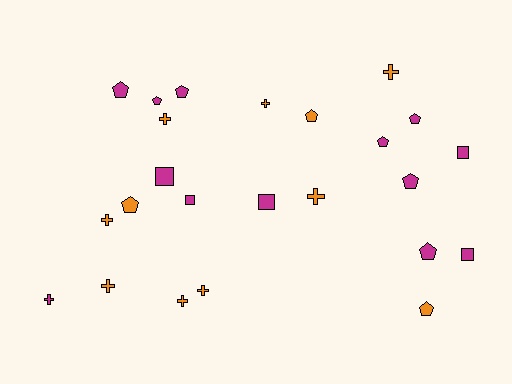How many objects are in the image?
There are 24 objects.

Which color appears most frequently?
Magenta, with 13 objects.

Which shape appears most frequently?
Pentagon, with 10 objects.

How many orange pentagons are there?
There are 3 orange pentagons.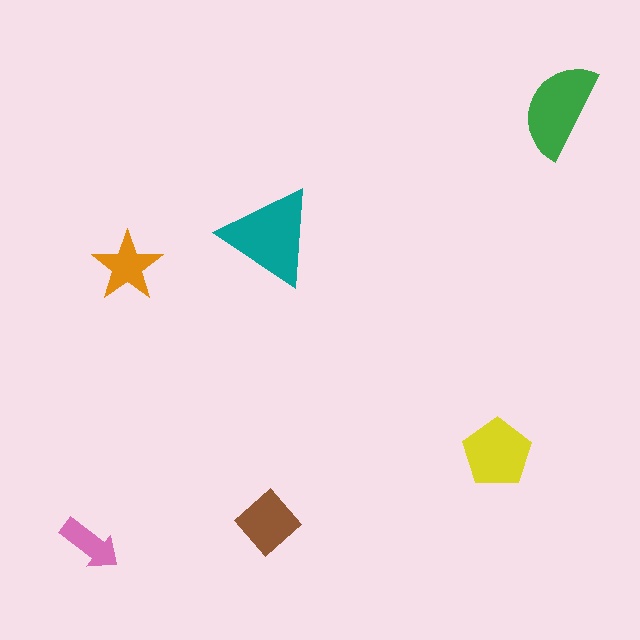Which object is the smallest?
The pink arrow.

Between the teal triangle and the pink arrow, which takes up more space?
The teal triangle.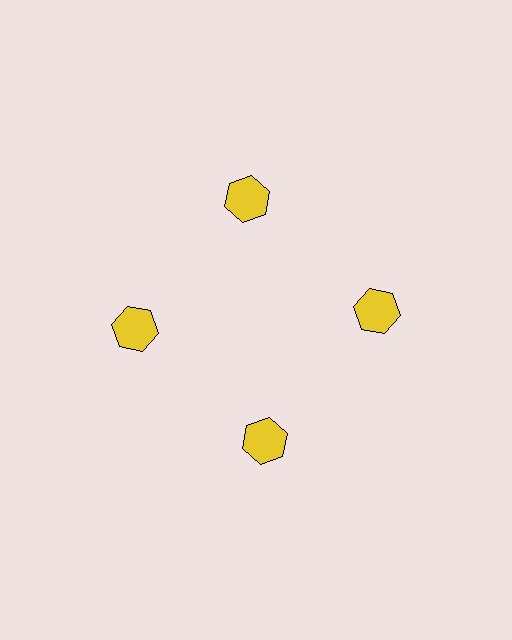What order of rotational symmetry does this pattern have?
This pattern has 4-fold rotational symmetry.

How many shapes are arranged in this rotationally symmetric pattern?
There are 4 shapes, arranged in 4 groups of 1.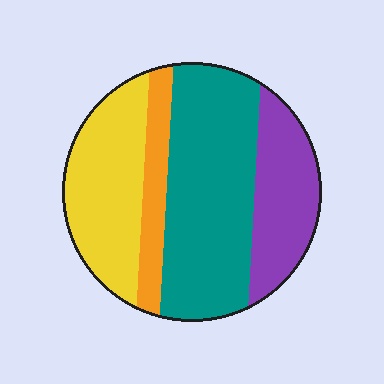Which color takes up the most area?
Teal, at roughly 40%.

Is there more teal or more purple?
Teal.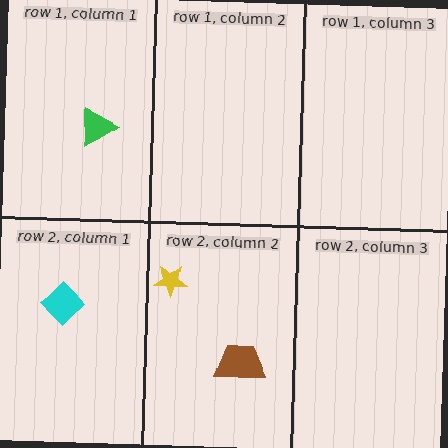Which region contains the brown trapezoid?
The row 2, column 2 region.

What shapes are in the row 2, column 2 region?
The yellow star, the brown trapezoid.